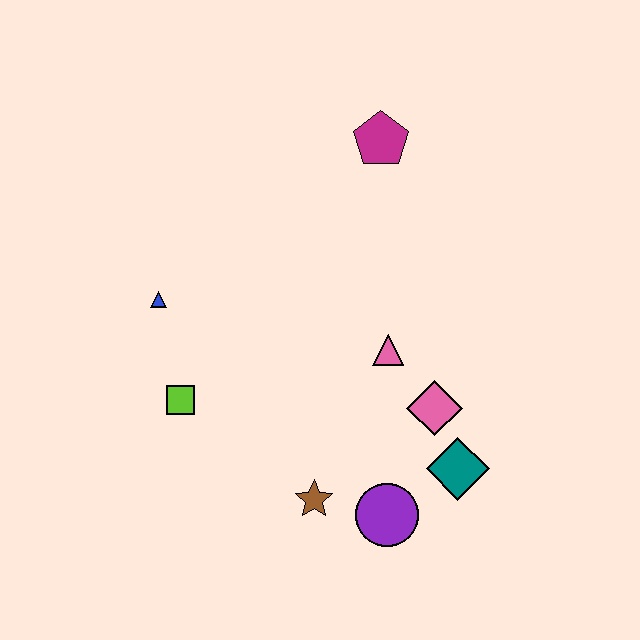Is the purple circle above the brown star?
No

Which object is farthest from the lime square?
The magenta pentagon is farthest from the lime square.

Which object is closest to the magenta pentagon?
The pink triangle is closest to the magenta pentagon.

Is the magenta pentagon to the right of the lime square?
Yes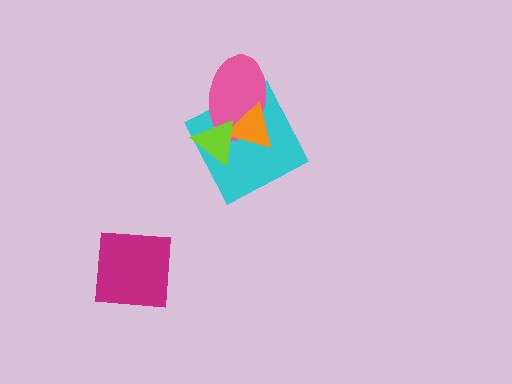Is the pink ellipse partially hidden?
Yes, it is partially covered by another shape.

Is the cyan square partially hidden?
Yes, it is partially covered by another shape.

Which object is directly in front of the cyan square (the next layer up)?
The pink ellipse is directly in front of the cyan square.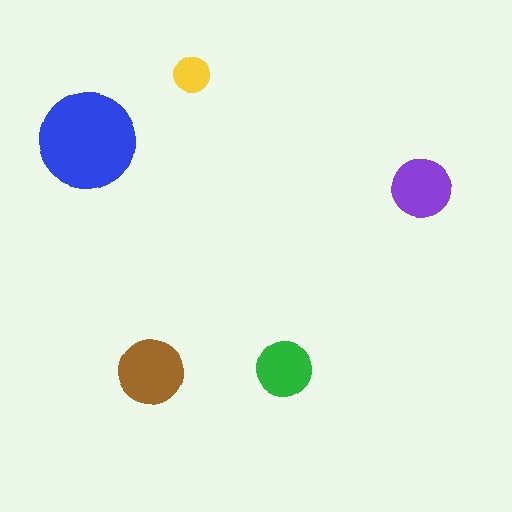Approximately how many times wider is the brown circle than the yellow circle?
About 2 times wider.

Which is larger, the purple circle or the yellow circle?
The purple one.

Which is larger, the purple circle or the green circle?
The purple one.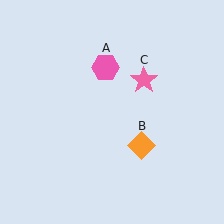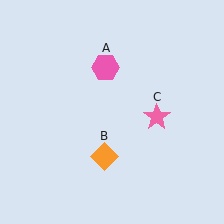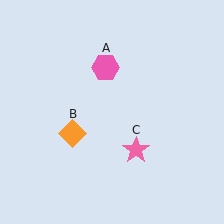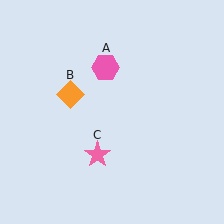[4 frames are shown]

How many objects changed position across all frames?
2 objects changed position: orange diamond (object B), pink star (object C).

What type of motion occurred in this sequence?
The orange diamond (object B), pink star (object C) rotated clockwise around the center of the scene.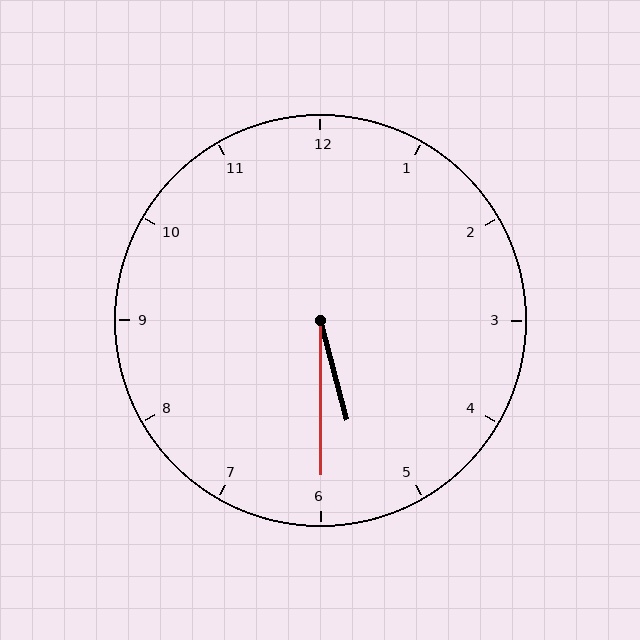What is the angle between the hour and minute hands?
Approximately 15 degrees.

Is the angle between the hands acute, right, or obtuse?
It is acute.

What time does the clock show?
5:30.